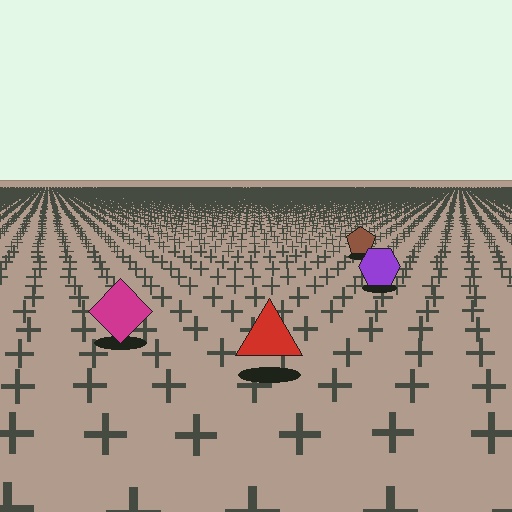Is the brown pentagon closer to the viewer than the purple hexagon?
No. The purple hexagon is closer — you can tell from the texture gradient: the ground texture is coarser near it.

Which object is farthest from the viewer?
The brown pentagon is farthest from the viewer. It appears smaller and the ground texture around it is denser.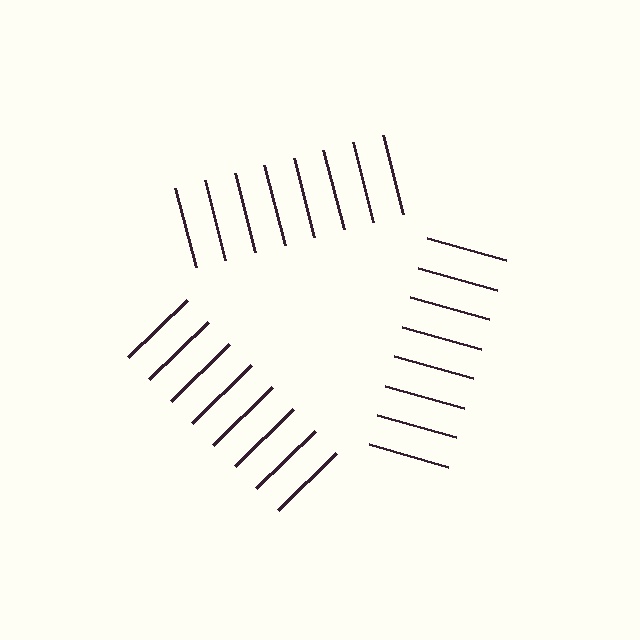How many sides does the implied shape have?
3 sides — the line-ends trace a triangle.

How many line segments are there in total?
24 — 8 along each of the 3 edges.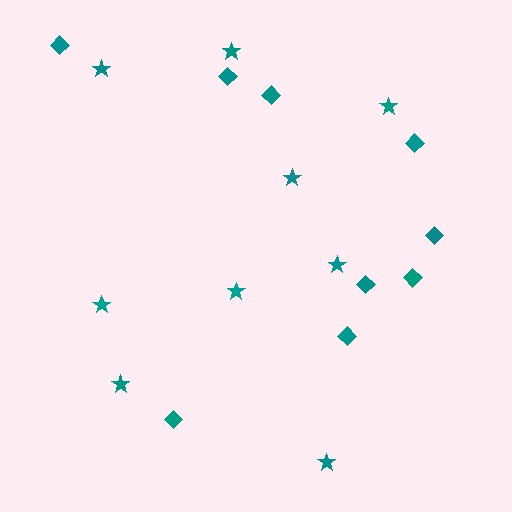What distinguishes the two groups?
There are 2 groups: one group of diamonds (9) and one group of stars (9).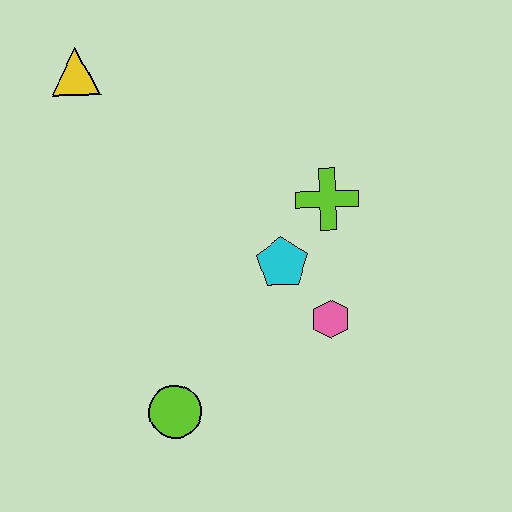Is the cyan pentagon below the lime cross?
Yes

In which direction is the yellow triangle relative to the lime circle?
The yellow triangle is above the lime circle.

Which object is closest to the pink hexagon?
The cyan pentagon is closest to the pink hexagon.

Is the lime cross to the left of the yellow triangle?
No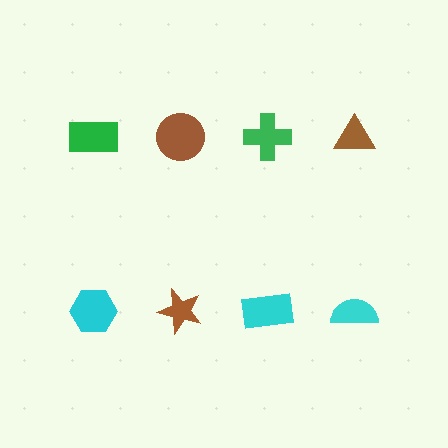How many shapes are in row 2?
4 shapes.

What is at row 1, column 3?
A green cross.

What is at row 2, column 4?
A cyan semicircle.